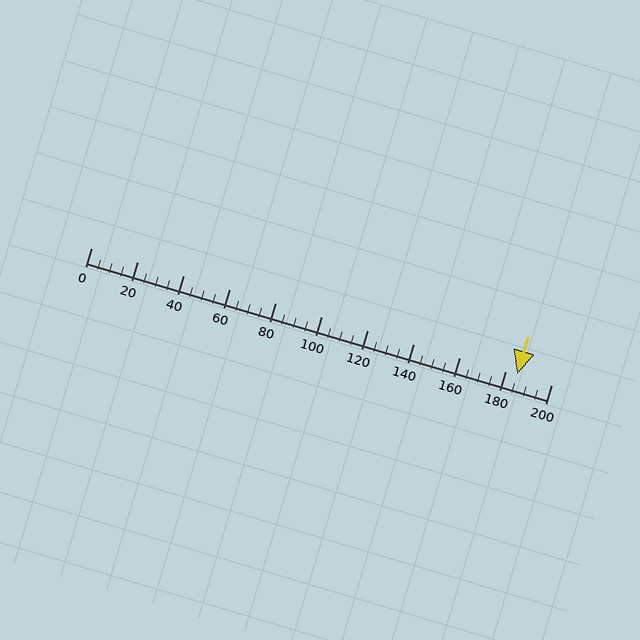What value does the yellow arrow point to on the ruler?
The yellow arrow points to approximately 185.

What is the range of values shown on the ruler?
The ruler shows values from 0 to 200.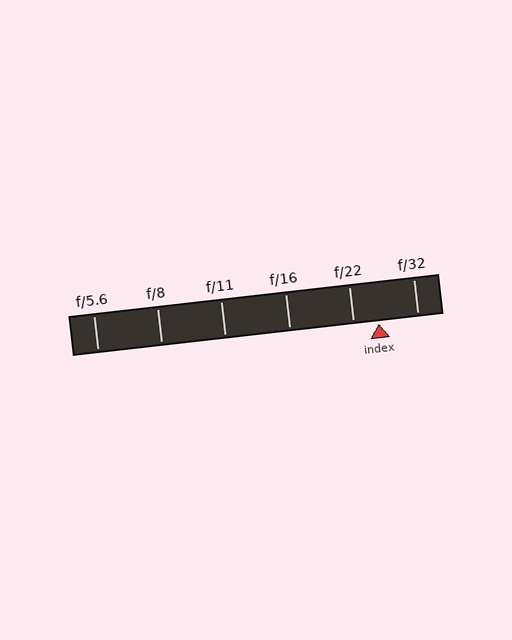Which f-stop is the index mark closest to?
The index mark is closest to f/22.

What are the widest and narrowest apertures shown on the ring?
The widest aperture shown is f/5.6 and the narrowest is f/32.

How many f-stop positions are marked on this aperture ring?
There are 6 f-stop positions marked.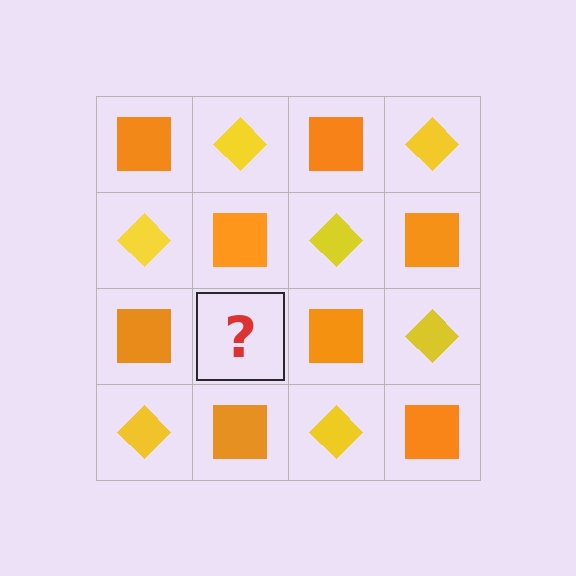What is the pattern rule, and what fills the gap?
The rule is that it alternates orange square and yellow diamond in a checkerboard pattern. The gap should be filled with a yellow diamond.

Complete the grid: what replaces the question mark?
The question mark should be replaced with a yellow diamond.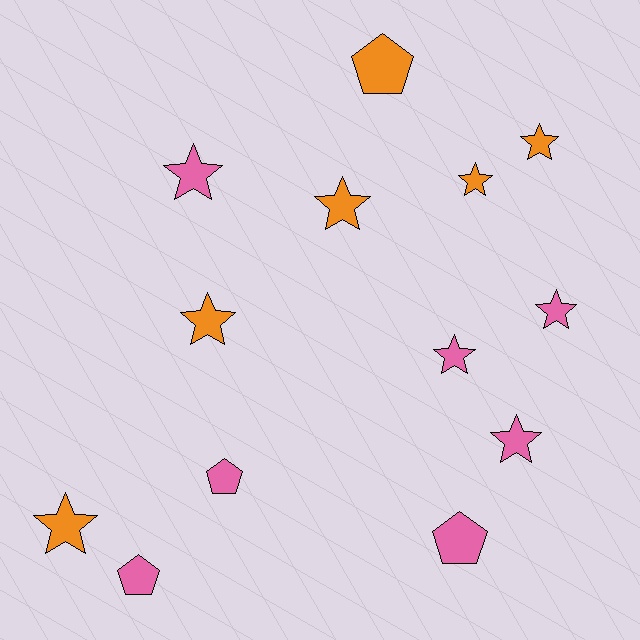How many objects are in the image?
There are 13 objects.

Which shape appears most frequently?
Star, with 9 objects.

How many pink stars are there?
There are 4 pink stars.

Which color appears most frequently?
Pink, with 7 objects.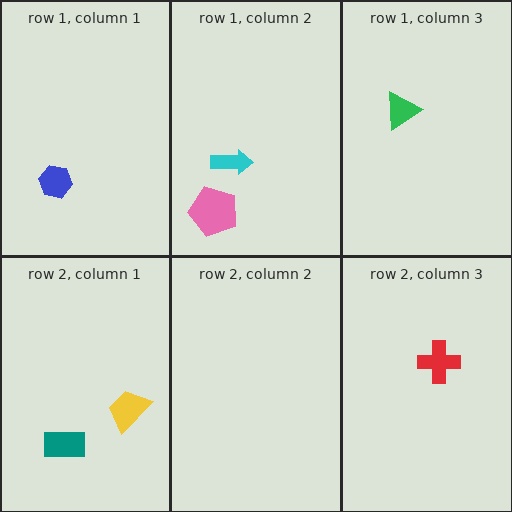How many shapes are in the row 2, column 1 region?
2.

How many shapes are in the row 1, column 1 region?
1.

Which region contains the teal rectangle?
The row 2, column 1 region.